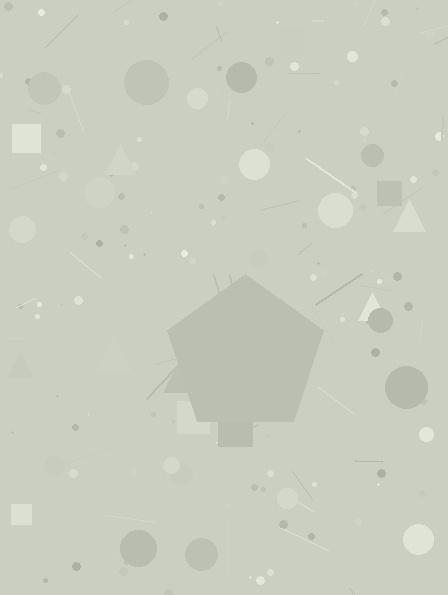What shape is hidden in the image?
A pentagon is hidden in the image.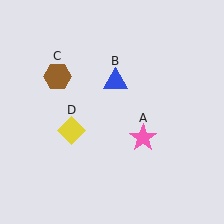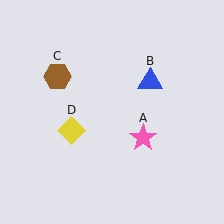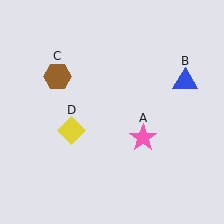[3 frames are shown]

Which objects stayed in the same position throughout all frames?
Pink star (object A) and brown hexagon (object C) and yellow diamond (object D) remained stationary.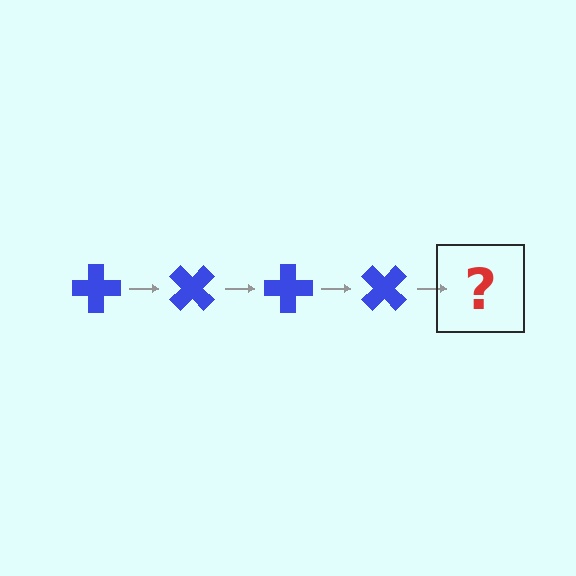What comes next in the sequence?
The next element should be a blue cross rotated 180 degrees.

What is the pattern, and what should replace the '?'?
The pattern is that the cross rotates 45 degrees each step. The '?' should be a blue cross rotated 180 degrees.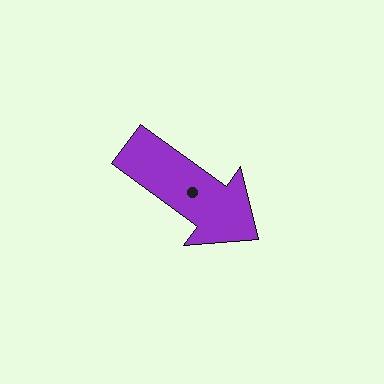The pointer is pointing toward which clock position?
Roughly 4 o'clock.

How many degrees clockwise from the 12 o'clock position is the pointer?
Approximately 126 degrees.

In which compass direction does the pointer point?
Southeast.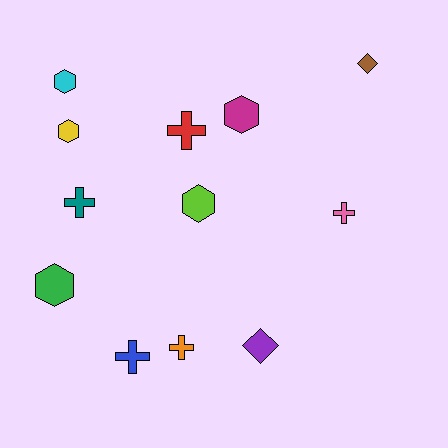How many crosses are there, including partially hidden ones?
There are 5 crosses.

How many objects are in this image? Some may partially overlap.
There are 12 objects.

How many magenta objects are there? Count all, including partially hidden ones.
There is 1 magenta object.